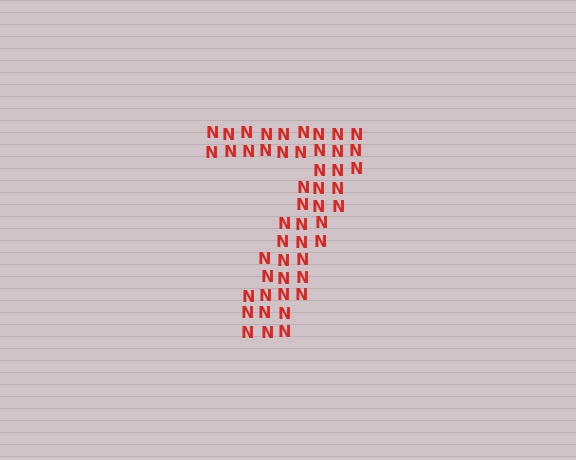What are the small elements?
The small elements are letter N's.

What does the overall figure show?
The overall figure shows the digit 7.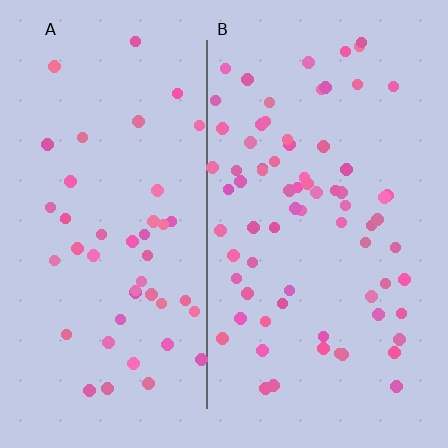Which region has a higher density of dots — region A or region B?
B (the right).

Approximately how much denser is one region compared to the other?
Approximately 1.6× — region B over region A.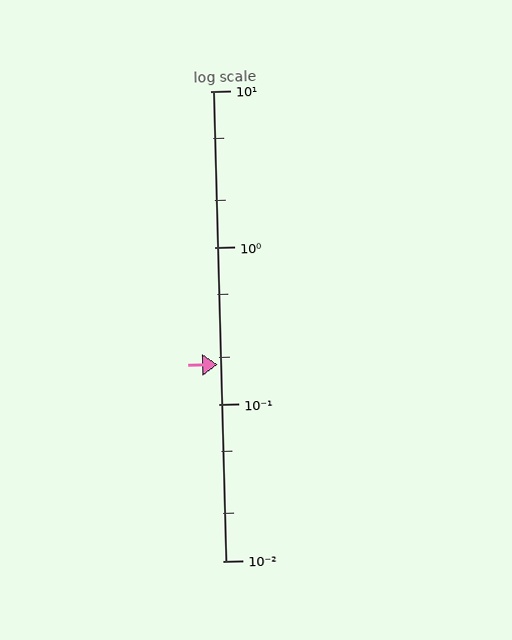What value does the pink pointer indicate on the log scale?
The pointer indicates approximately 0.18.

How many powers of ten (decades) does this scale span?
The scale spans 3 decades, from 0.01 to 10.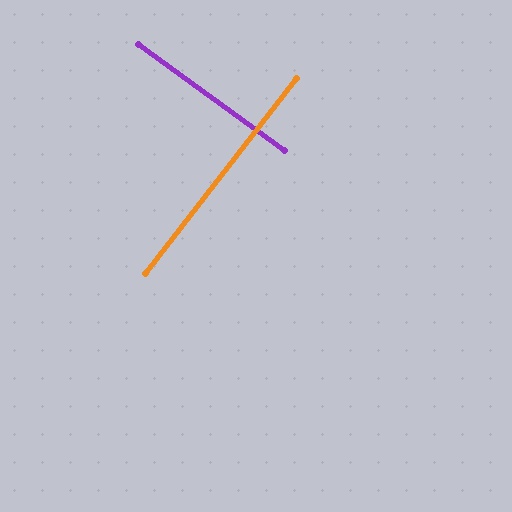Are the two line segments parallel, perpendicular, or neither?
Perpendicular — they meet at approximately 88°.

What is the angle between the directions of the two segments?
Approximately 88 degrees.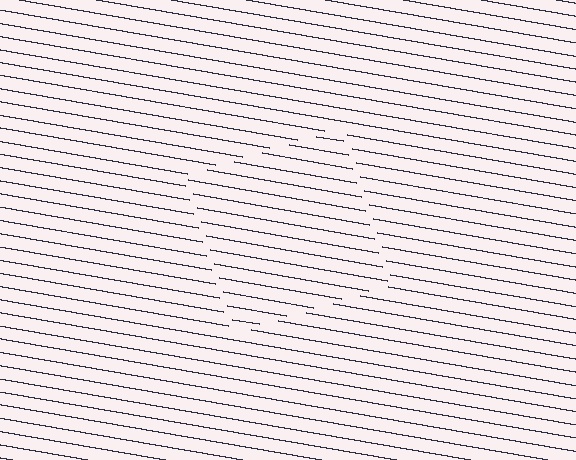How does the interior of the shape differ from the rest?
The interior of the shape contains the same grating, shifted by half a period — the contour is defined by the phase discontinuity where line-ends from the inner and outer gratings abut.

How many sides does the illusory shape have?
4 sides — the line-ends trace a square.